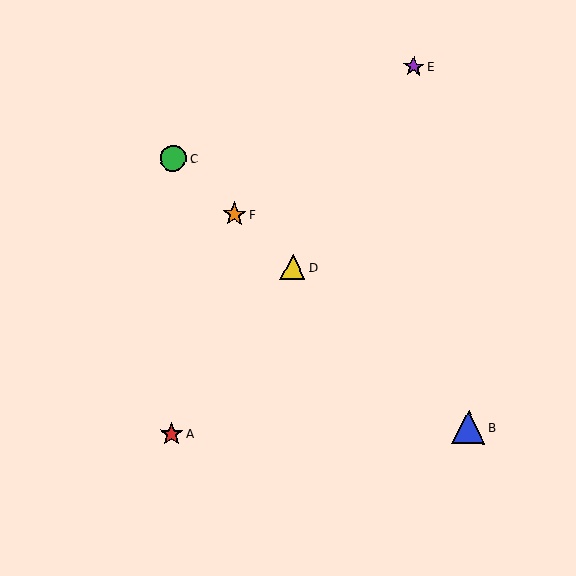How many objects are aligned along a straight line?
4 objects (B, C, D, F) are aligned along a straight line.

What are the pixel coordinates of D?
Object D is at (293, 267).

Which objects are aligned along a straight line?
Objects B, C, D, F are aligned along a straight line.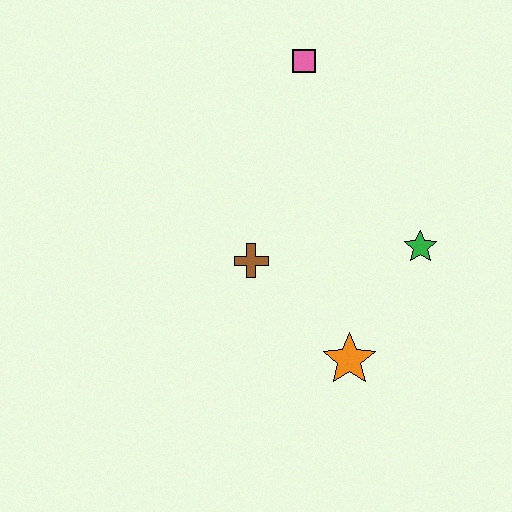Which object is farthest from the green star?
The pink square is farthest from the green star.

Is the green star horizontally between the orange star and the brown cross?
No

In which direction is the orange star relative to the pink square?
The orange star is below the pink square.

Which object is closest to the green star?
The orange star is closest to the green star.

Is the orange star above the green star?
No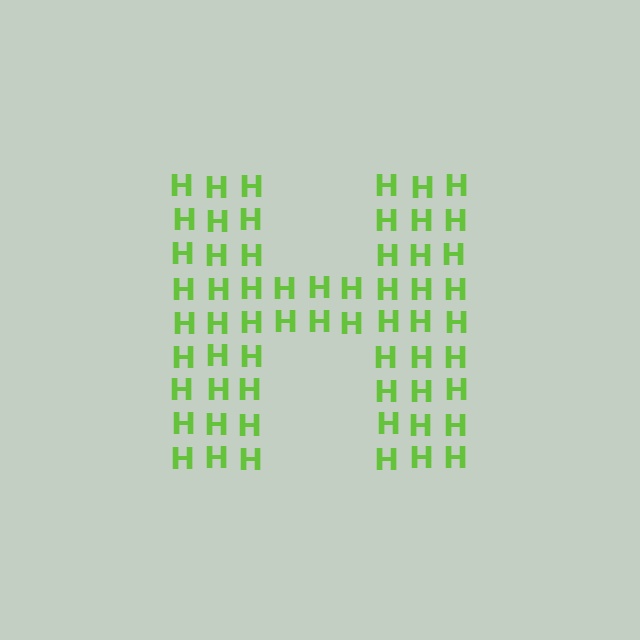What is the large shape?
The large shape is the letter H.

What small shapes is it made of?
It is made of small letter H's.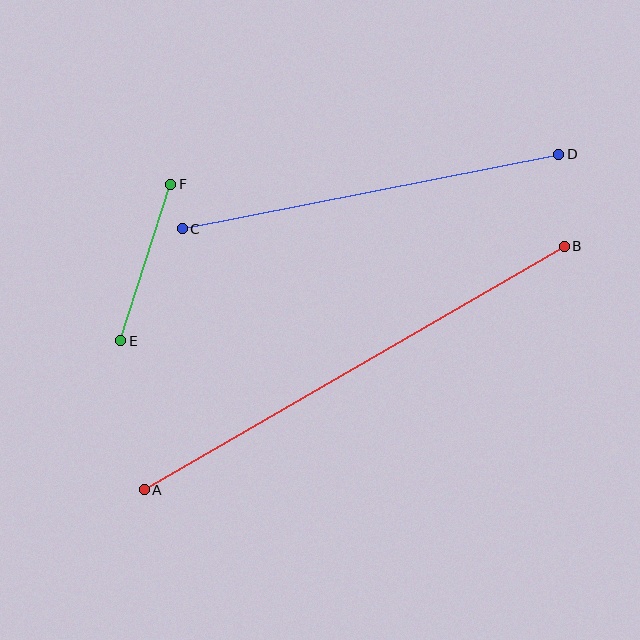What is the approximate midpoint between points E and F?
The midpoint is at approximately (146, 262) pixels.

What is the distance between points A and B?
The distance is approximately 485 pixels.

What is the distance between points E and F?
The distance is approximately 165 pixels.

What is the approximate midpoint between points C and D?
The midpoint is at approximately (370, 191) pixels.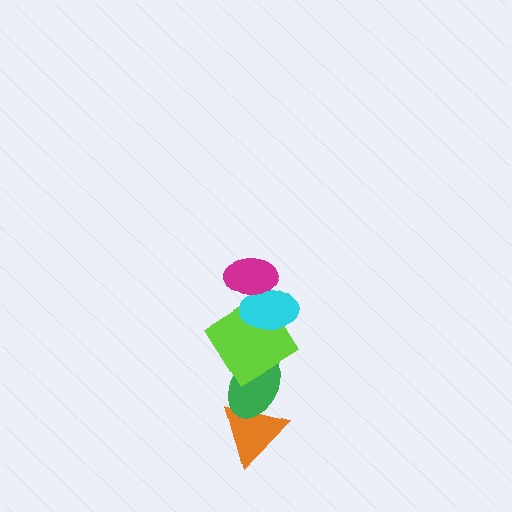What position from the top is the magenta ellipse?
The magenta ellipse is 1st from the top.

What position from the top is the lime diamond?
The lime diamond is 3rd from the top.